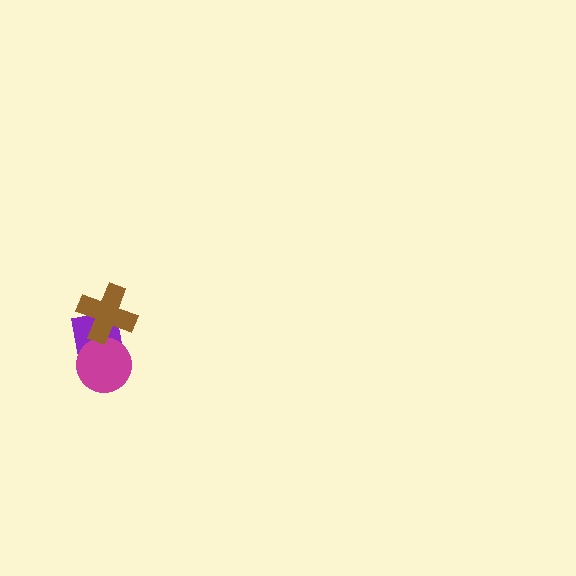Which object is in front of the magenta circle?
The brown cross is in front of the magenta circle.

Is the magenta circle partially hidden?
Yes, it is partially covered by another shape.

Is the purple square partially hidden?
Yes, it is partially covered by another shape.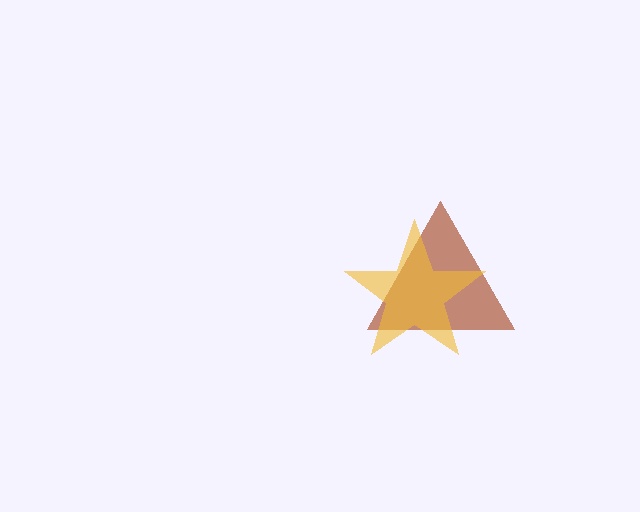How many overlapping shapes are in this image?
There are 2 overlapping shapes in the image.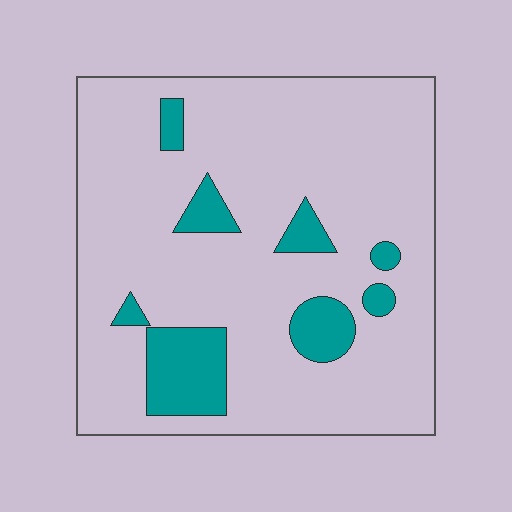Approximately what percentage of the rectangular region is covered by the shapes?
Approximately 15%.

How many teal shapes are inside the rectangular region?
8.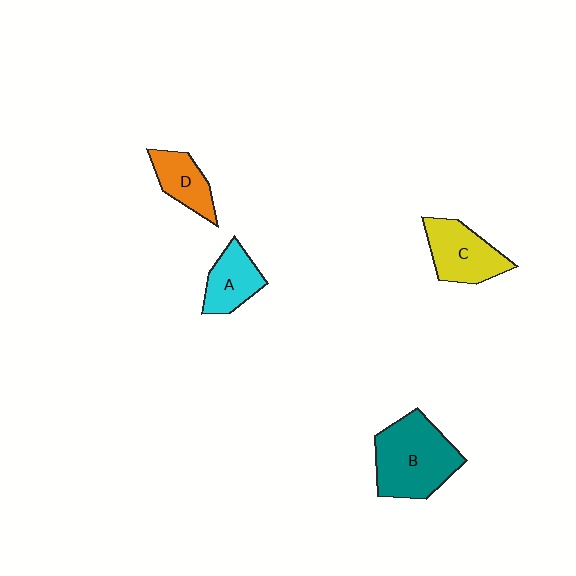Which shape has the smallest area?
Shape D (orange).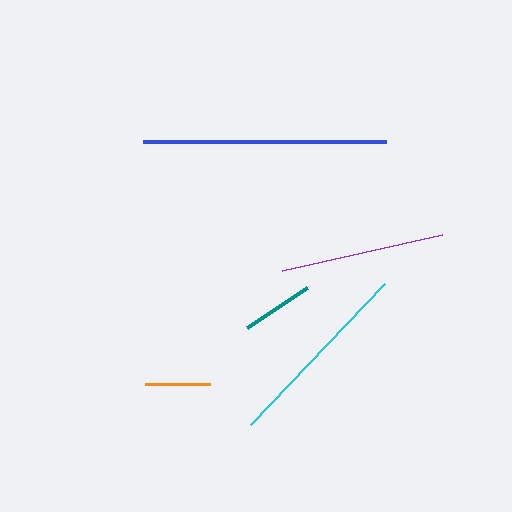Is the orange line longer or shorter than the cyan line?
The cyan line is longer than the orange line.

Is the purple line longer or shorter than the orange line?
The purple line is longer than the orange line.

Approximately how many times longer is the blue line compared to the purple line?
The blue line is approximately 1.5 times the length of the purple line.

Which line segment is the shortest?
The orange line is the shortest at approximately 65 pixels.